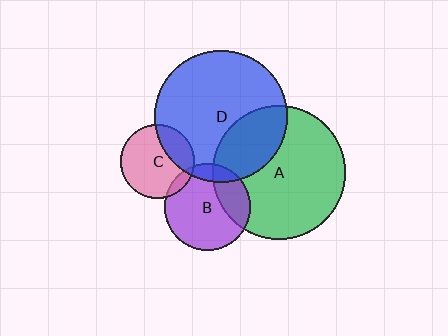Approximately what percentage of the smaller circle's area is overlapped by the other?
Approximately 10%.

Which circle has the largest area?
Circle A (green).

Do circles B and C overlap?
Yes.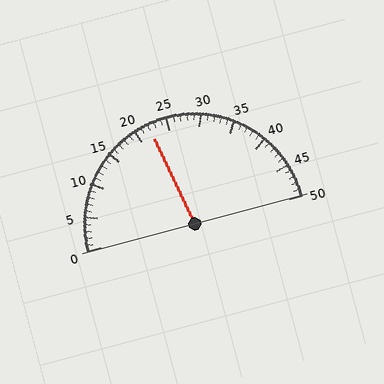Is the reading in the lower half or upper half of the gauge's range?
The reading is in the lower half of the range (0 to 50).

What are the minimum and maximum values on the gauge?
The gauge ranges from 0 to 50.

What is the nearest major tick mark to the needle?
The nearest major tick mark is 20.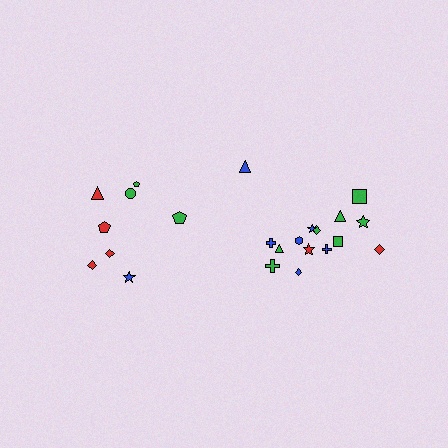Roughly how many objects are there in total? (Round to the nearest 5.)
Roughly 25 objects in total.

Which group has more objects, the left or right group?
The right group.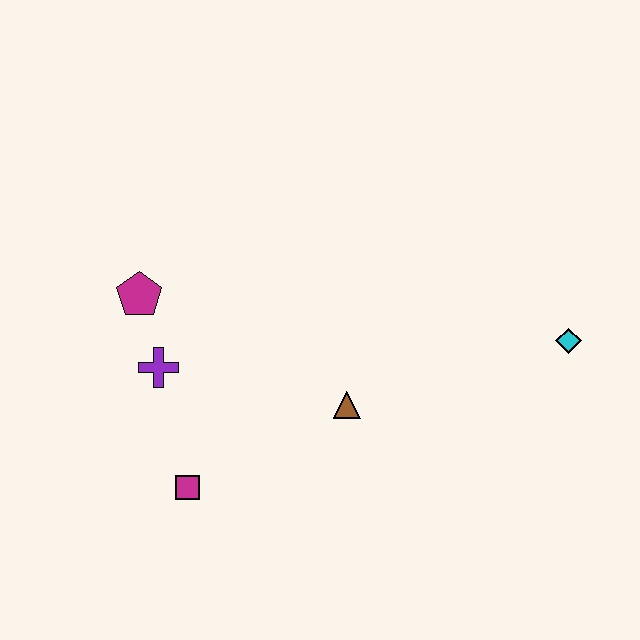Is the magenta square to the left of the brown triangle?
Yes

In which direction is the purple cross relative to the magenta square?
The purple cross is above the magenta square.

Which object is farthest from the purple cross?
The cyan diamond is farthest from the purple cross.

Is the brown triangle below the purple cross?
Yes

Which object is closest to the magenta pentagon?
The purple cross is closest to the magenta pentagon.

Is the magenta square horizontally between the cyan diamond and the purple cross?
Yes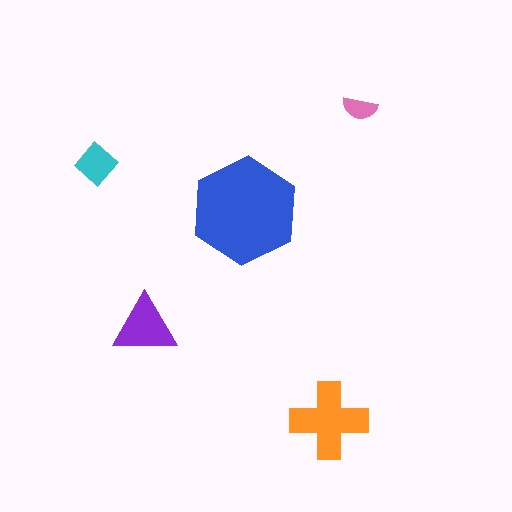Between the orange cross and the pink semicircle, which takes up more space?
The orange cross.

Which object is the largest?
The blue hexagon.